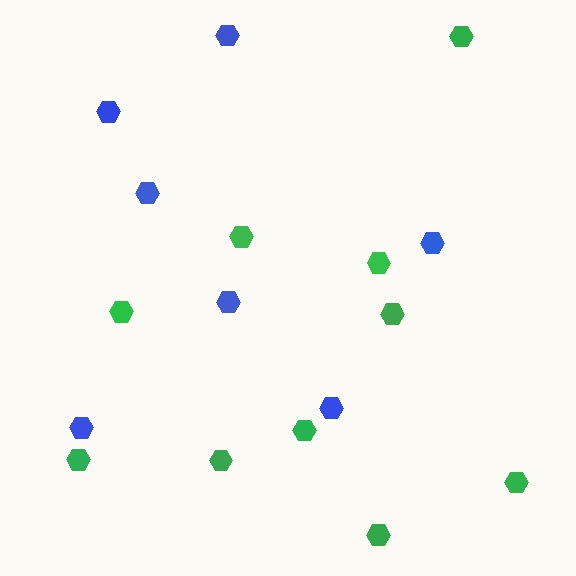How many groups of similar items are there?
There are 2 groups: one group of green hexagons (10) and one group of blue hexagons (7).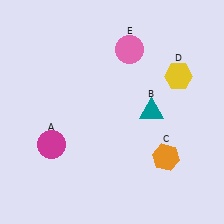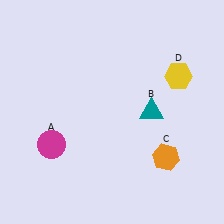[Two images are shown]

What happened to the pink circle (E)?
The pink circle (E) was removed in Image 2. It was in the top-right area of Image 1.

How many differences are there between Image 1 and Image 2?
There is 1 difference between the two images.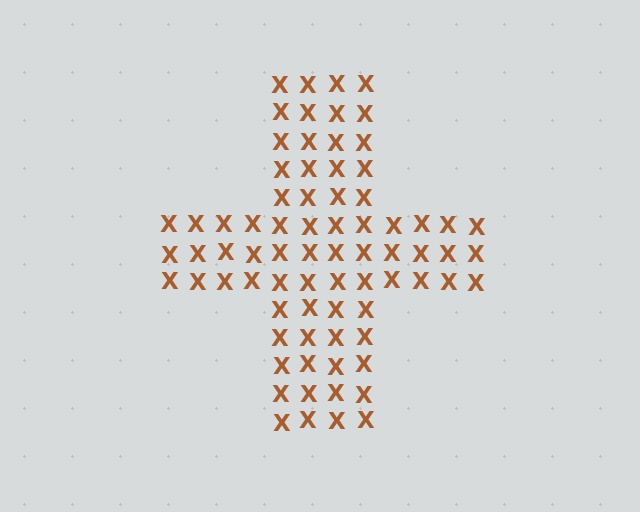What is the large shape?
The large shape is a cross.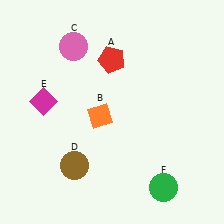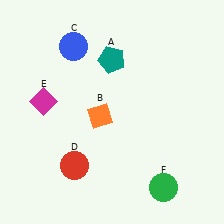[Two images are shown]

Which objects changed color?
A changed from red to teal. C changed from pink to blue. D changed from brown to red.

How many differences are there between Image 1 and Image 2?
There are 3 differences between the two images.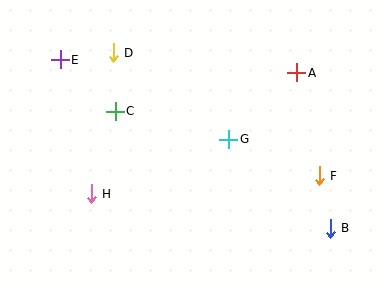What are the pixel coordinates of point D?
Point D is at (113, 53).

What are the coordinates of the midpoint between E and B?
The midpoint between E and B is at (195, 144).